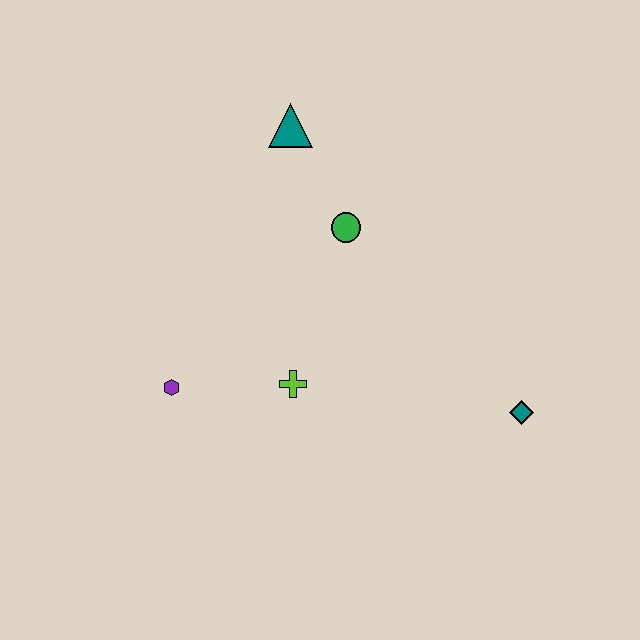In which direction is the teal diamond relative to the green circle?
The teal diamond is below the green circle.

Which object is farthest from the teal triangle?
The teal diamond is farthest from the teal triangle.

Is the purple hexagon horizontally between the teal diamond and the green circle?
No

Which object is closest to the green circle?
The teal triangle is closest to the green circle.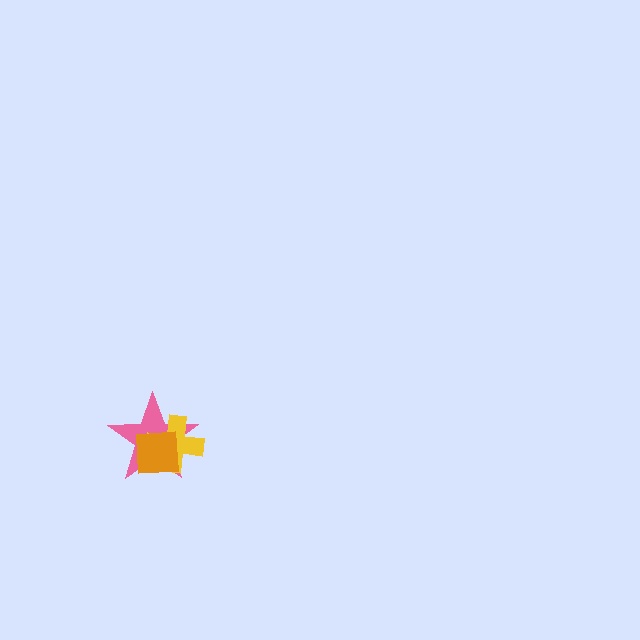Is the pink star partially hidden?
Yes, it is partially covered by another shape.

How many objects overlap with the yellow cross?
2 objects overlap with the yellow cross.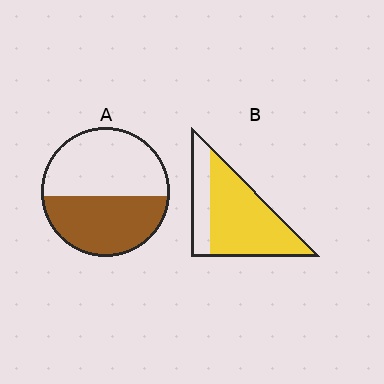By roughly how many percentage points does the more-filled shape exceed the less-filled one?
By roughly 25 percentage points (B over A).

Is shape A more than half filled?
Roughly half.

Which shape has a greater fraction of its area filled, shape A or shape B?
Shape B.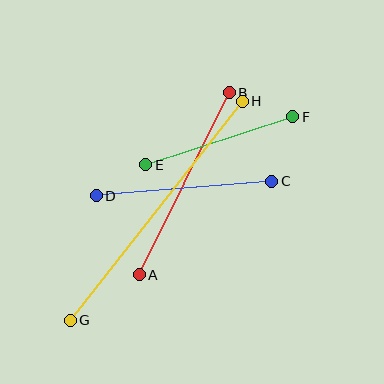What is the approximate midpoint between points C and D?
The midpoint is at approximately (184, 189) pixels.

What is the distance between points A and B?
The distance is approximately 203 pixels.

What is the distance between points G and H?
The distance is approximately 278 pixels.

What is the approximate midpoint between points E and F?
The midpoint is at approximately (219, 141) pixels.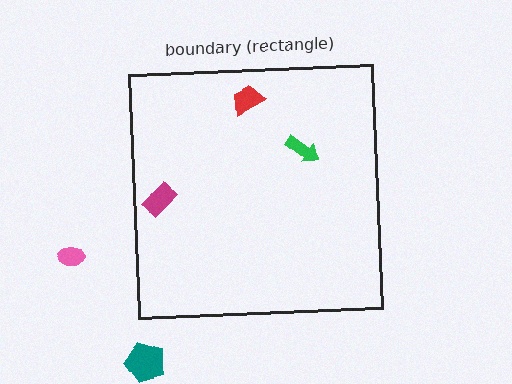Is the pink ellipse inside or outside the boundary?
Outside.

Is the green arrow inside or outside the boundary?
Inside.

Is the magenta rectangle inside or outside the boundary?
Inside.